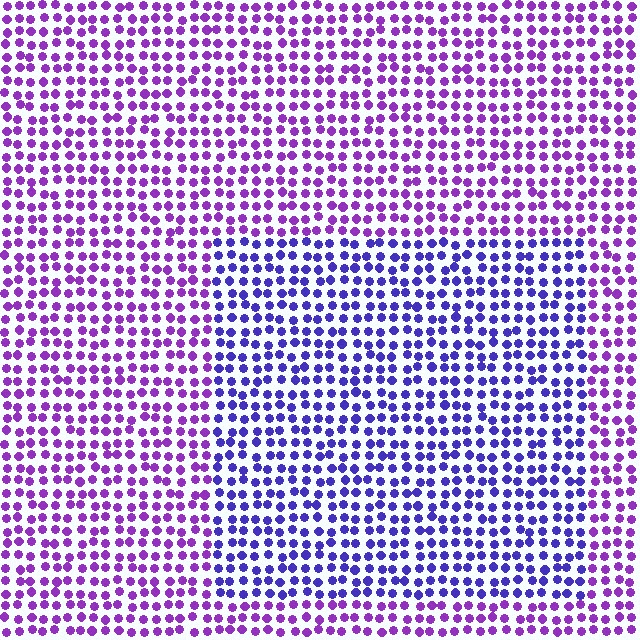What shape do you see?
I see a rectangle.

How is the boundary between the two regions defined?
The boundary is defined purely by a slight shift in hue (about 34 degrees). Spacing, size, and orientation are identical on both sides.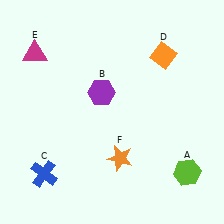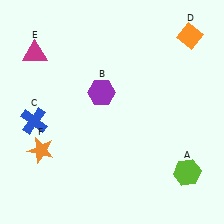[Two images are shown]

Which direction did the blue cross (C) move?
The blue cross (C) moved up.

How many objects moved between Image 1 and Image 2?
3 objects moved between the two images.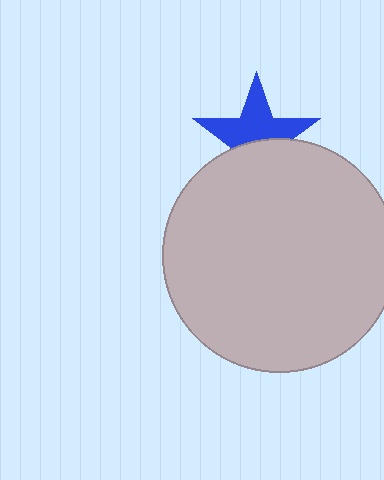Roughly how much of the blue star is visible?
About half of it is visible (roughly 57%).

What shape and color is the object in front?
The object in front is a light gray circle.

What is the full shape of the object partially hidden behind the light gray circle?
The partially hidden object is a blue star.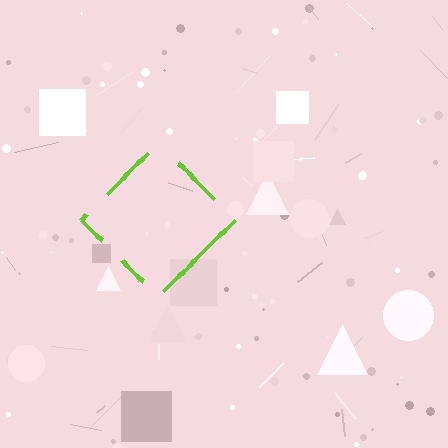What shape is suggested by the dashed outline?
The dashed outline suggests a diamond.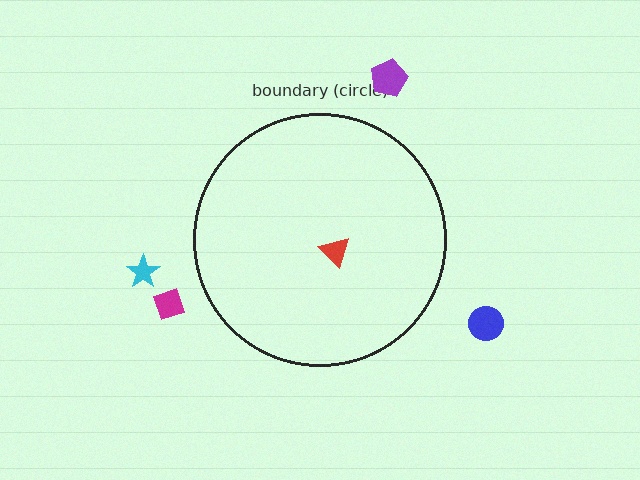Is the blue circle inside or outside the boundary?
Outside.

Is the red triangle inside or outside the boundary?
Inside.